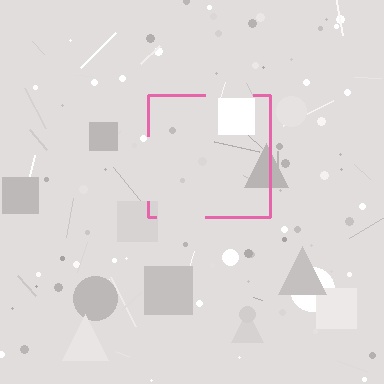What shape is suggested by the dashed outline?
The dashed outline suggests a square.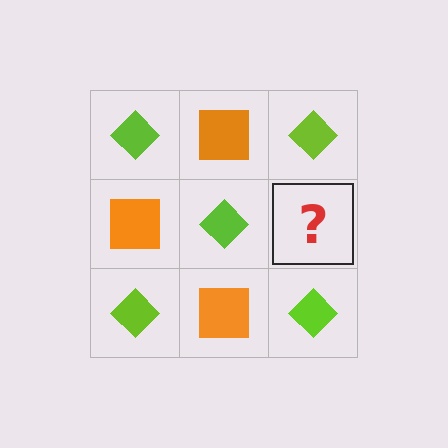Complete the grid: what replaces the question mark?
The question mark should be replaced with an orange square.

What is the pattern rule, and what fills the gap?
The rule is that it alternates lime diamond and orange square in a checkerboard pattern. The gap should be filled with an orange square.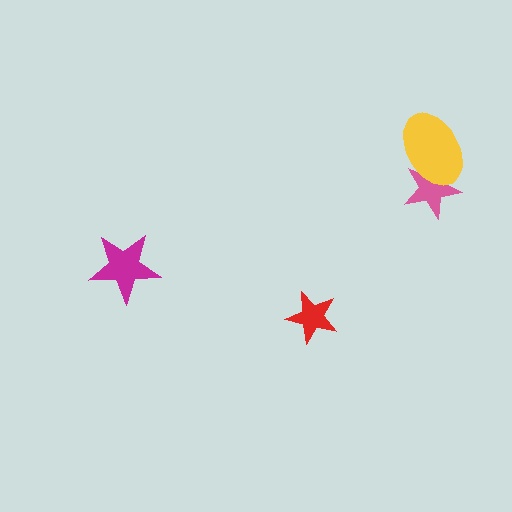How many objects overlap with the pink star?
1 object overlaps with the pink star.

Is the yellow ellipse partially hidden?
No, no other shape covers it.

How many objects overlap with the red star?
0 objects overlap with the red star.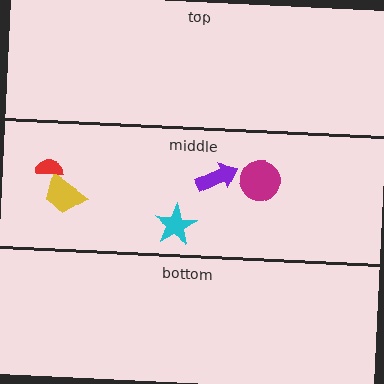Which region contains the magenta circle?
The middle region.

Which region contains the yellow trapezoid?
The middle region.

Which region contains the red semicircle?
The middle region.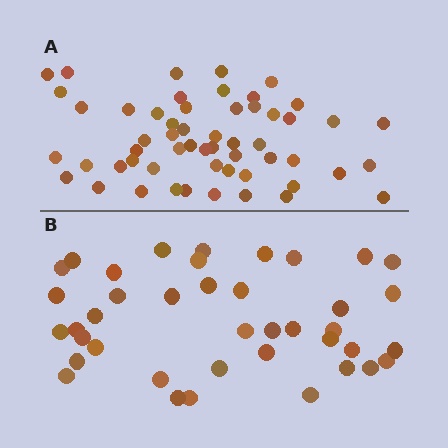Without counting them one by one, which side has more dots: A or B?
Region A (the top region) has more dots.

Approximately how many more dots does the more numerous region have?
Region A has approximately 15 more dots than region B.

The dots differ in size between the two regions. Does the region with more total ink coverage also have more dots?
No. Region B has more total ink coverage because its dots are larger, but region A actually contains more individual dots. Total area can be misleading — the number of items is what matters here.